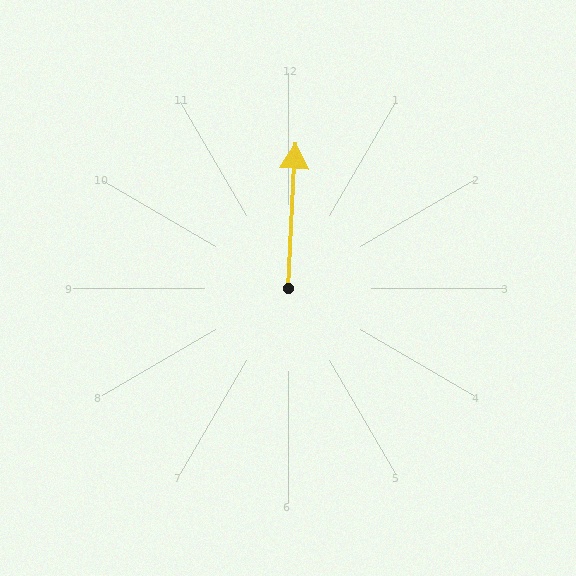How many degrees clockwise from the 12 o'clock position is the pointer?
Approximately 3 degrees.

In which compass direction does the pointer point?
North.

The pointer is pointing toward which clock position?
Roughly 12 o'clock.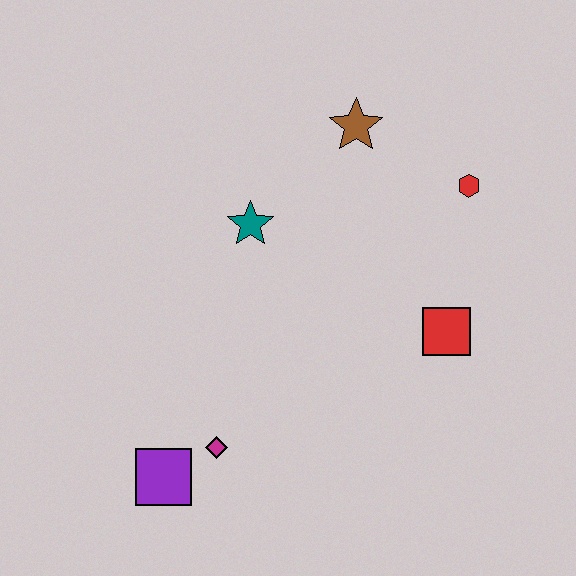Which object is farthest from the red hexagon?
The purple square is farthest from the red hexagon.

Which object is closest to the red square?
The red hexagon is closest to the red square.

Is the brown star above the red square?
Yes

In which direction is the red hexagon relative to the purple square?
The red hexagon is to the right of the purple square.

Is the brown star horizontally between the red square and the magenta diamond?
Yes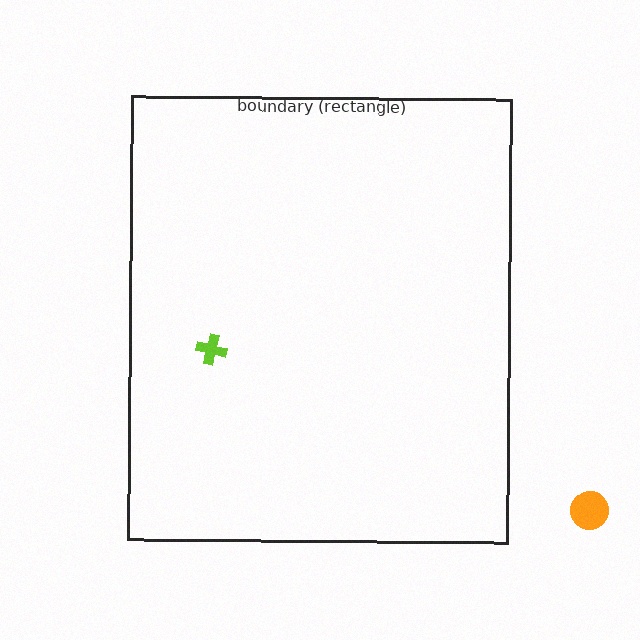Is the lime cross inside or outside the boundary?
Inside.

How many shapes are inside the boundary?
1 inside, 1 outside.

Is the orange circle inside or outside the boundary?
Outside.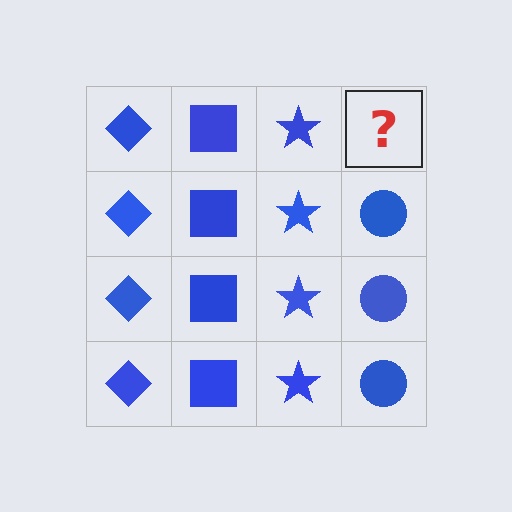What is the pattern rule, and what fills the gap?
The rule is that each column has a consistent shape. The gap should be filled with a blue circle.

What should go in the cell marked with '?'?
The missing cell should contain a blue circle.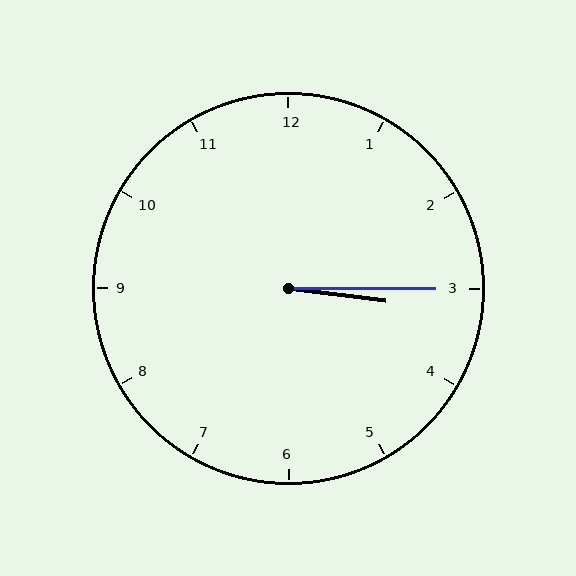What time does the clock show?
3:15.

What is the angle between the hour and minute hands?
Approximately 8 degrees.